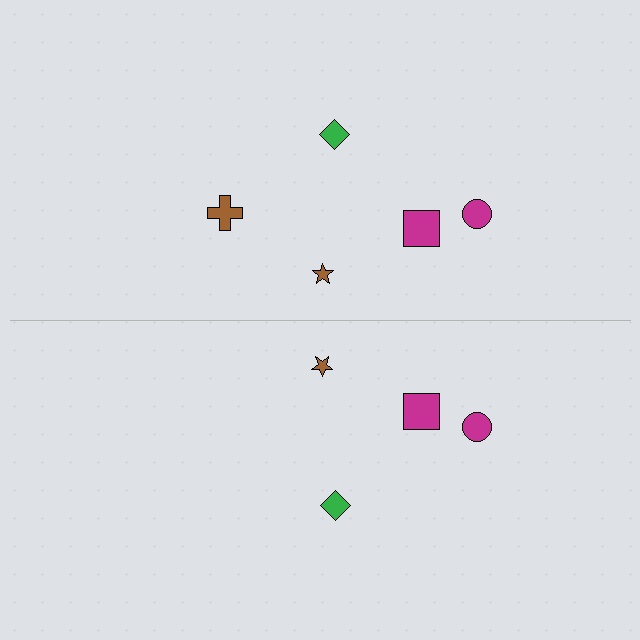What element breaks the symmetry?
A brown cross is missing from the bottom side.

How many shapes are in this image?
There are 9 shapes in this image.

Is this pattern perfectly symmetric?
No, the pattern is not perfectly symmetric. A brown cross is missing from the bottom side.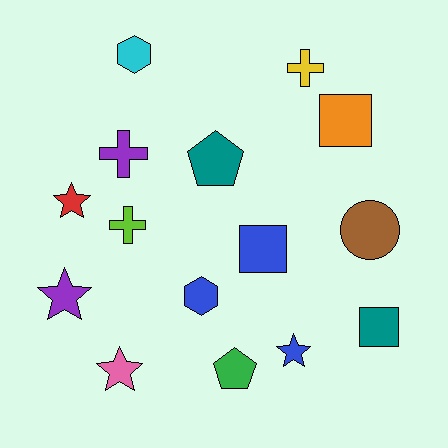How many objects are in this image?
There are 15 objects.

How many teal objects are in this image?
There are 2 teal objects.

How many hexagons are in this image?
There are 2 hexagons.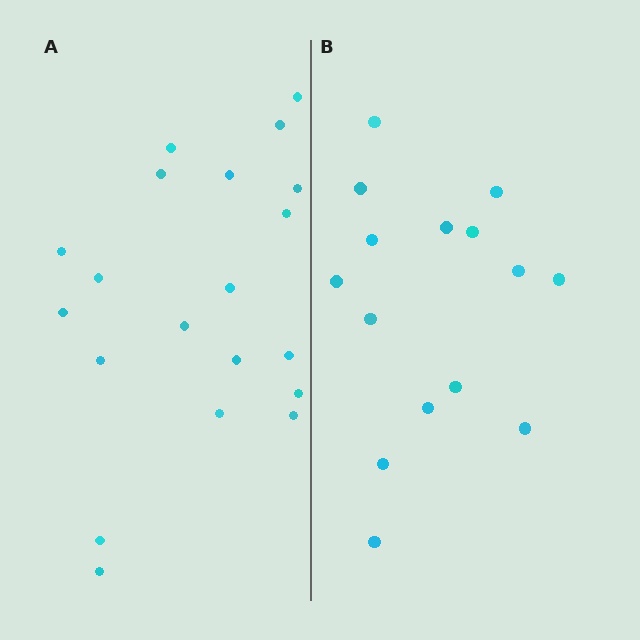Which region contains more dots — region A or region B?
Region A (the left region) has more dots.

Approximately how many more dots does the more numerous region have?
Region A has about 5 more dots than region B.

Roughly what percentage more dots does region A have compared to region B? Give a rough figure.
About 35% more.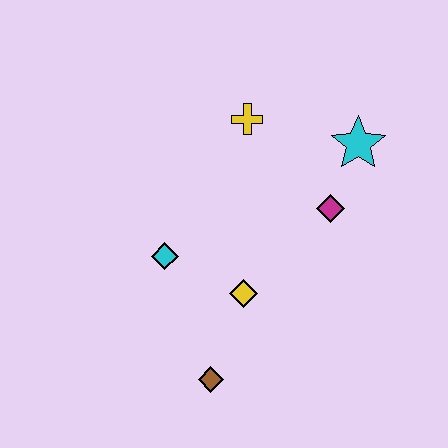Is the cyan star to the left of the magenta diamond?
No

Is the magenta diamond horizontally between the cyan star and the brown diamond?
Yes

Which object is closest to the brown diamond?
The yellow diamond is closest to the brown diamond.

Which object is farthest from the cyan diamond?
The cyan star is farthest from the cyan diamond.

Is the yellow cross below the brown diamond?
No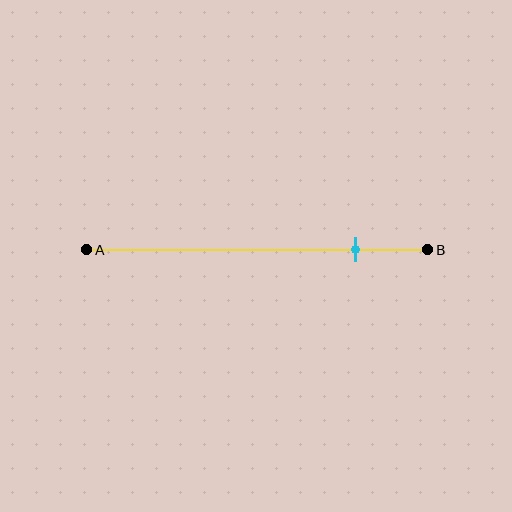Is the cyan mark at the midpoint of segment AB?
No, the mark is at about 80% from A, not at the 50% midpoint.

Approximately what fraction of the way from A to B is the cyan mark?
The cyan mark is approximately 80% of the way from A to B.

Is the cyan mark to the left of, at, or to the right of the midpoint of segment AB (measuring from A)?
The cyan mark is to the right of the midpoint of segment AB.